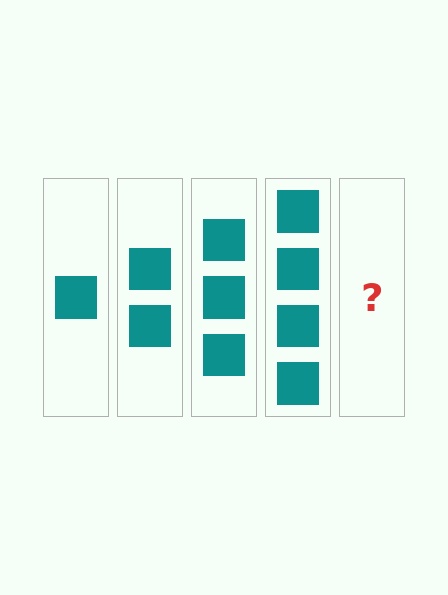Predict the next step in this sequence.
The next step is 5 squares.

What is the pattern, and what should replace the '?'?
The pattern is that each step adds one more square. The '?' should be 5 squares.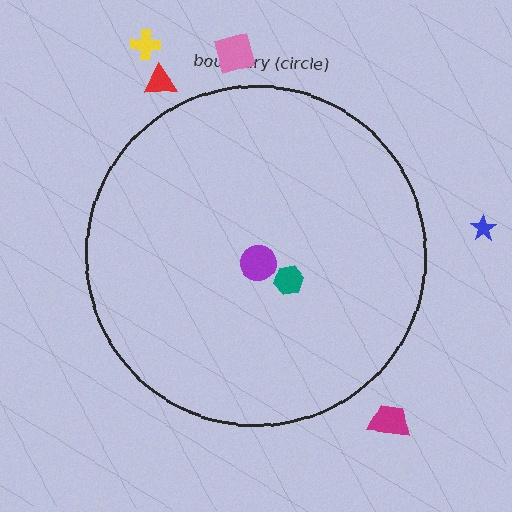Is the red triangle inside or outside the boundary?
Outside.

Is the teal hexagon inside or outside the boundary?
Inside.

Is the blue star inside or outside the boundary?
Outside.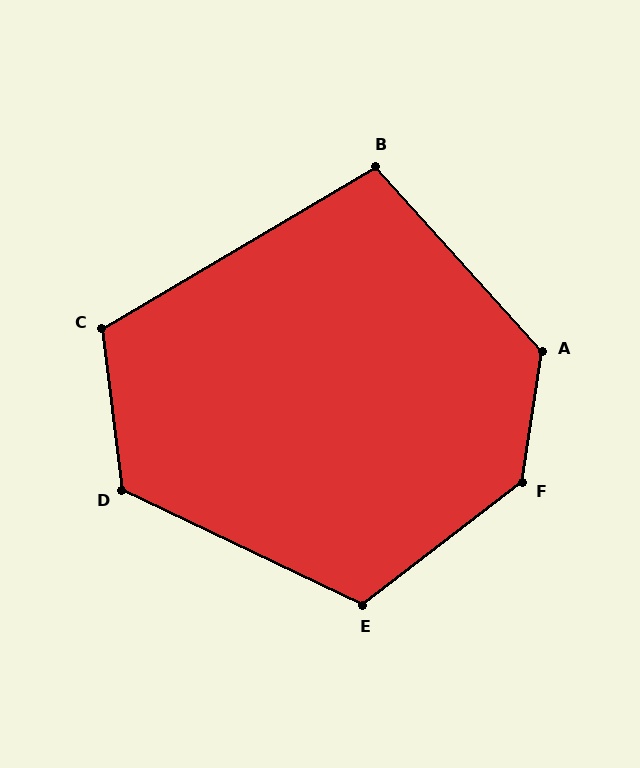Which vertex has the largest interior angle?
F, at approximately 136 degrees.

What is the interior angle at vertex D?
Approximately 122 degrees (obtuse).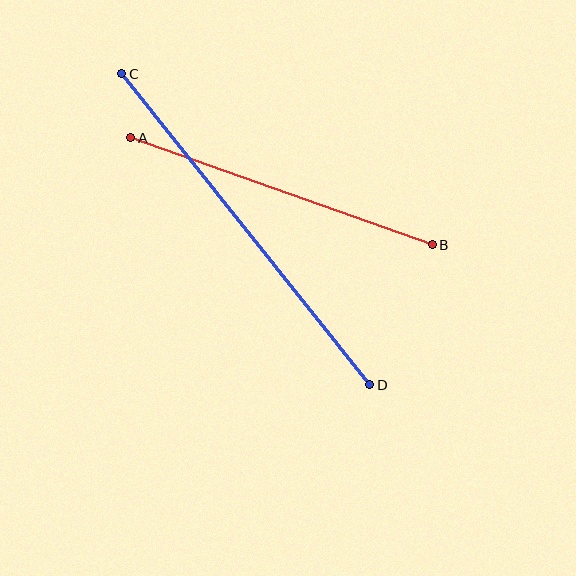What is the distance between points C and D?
The distance is approximately 398 pixels.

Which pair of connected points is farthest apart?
Points C and D are farthest apart.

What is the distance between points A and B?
The distance is approximately 320 pixels.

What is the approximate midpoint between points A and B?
The midpoint is at approximately (281, 191) pixels.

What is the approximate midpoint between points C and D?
The midpoint is at approximately (246, 229) pixels.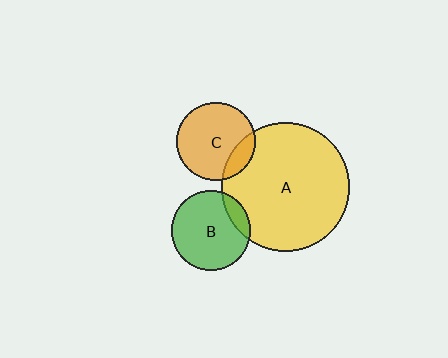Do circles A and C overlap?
Yes.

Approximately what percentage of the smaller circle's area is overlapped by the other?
Approximately 15%.